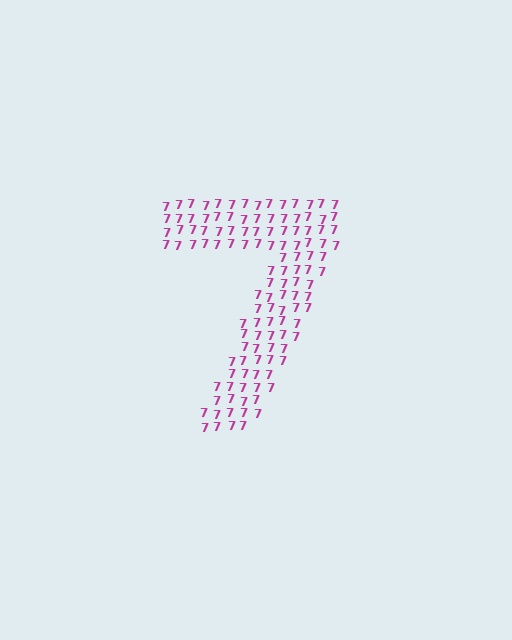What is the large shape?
The large shape is the digit 7.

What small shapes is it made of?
It is made of small digit 7's.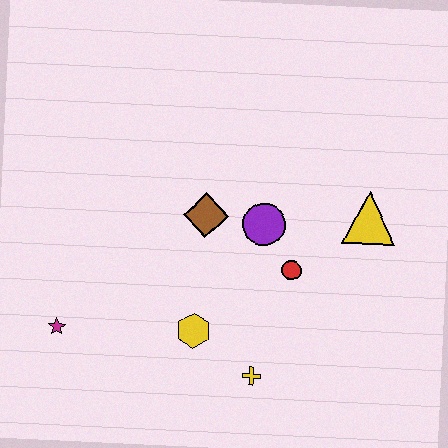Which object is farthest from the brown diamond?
The magenta star is farthest from the brown diamond.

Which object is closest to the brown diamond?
The purple circle is closest to the brown diamond.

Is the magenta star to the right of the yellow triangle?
No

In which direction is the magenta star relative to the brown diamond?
The magenta star is to the left of the brown diamond.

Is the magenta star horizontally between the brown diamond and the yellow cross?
No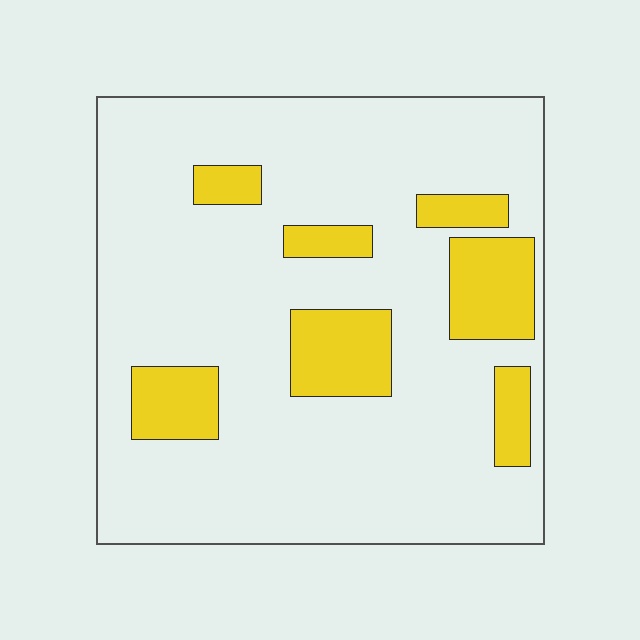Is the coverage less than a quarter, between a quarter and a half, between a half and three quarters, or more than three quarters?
Less than a quarter.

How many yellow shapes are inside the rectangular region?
7.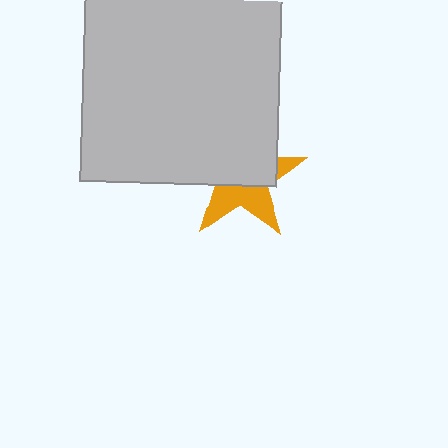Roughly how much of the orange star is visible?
A small part of it is visible (roughly 43%).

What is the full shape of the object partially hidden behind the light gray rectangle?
The partially hidden object is an orange star.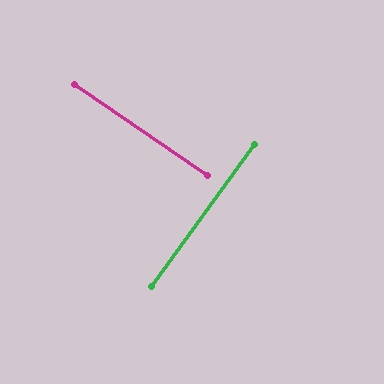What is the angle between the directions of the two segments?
Approximately 88 degrees.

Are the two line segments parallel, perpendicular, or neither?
Perpendicular — they meet at approximately 88°.